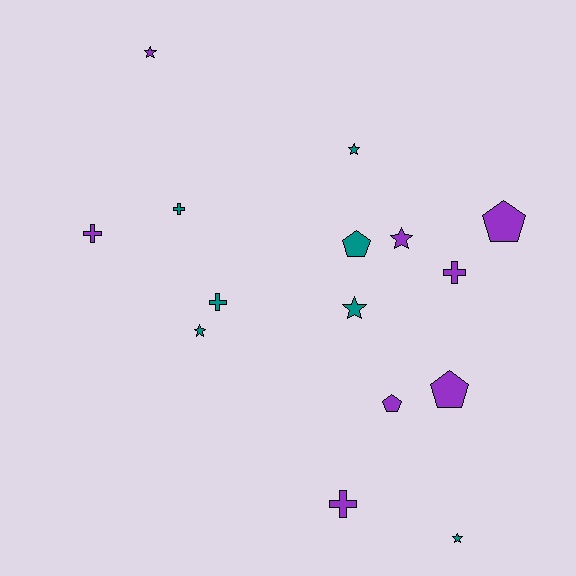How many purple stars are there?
There are 2 purple stars.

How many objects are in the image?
There are 15 objects.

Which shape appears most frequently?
Star, with 6 objects.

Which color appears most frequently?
Purple, with 8 objects.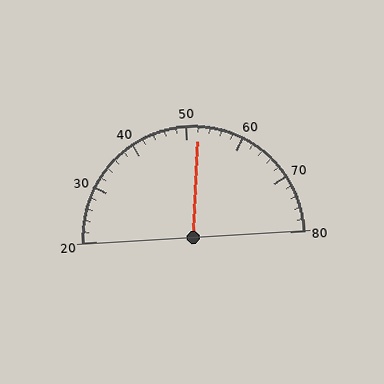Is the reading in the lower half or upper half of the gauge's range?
The reading is in the upper half of the range (20 to 80).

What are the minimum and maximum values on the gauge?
The gauge ranges from 20 to 80.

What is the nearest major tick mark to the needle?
The nearest major tick mark is 50.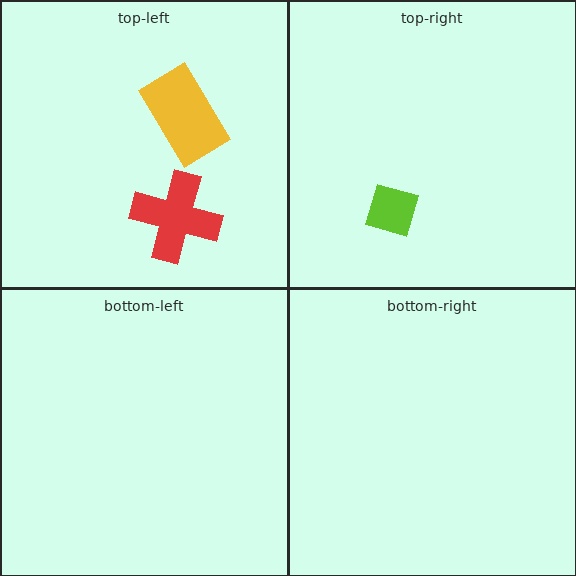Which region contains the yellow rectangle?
The top-left region.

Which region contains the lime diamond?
The top-right region.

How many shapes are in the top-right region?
1.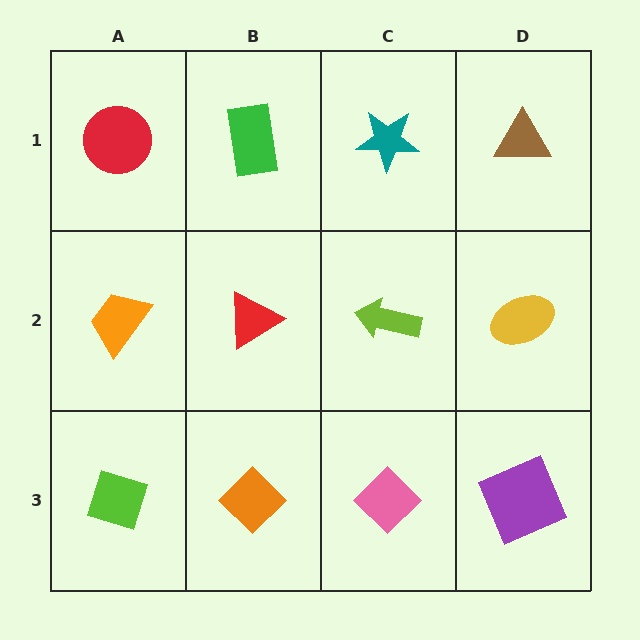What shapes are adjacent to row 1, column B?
A red triangle (row 2, column B), a red circle (row 1, column A), a teal star (row 1, column C).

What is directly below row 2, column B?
An orange diamond.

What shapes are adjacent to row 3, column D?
A yellow ellipse (row 2, column D), a pink diamond (row 3, column C).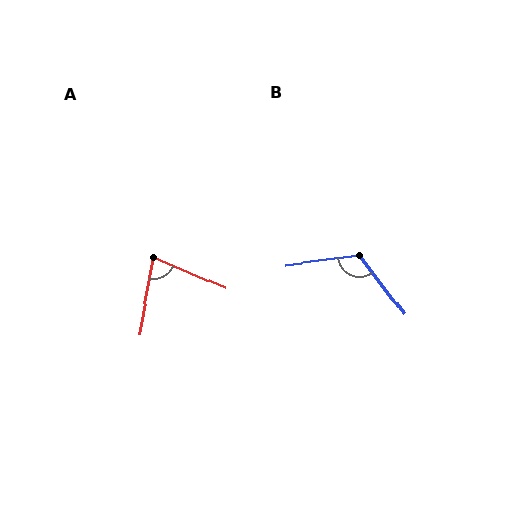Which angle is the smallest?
A, at approximately 78 degrees.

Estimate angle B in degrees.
Approximately 119 degrees.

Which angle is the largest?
B, at approximately 119 degrees.